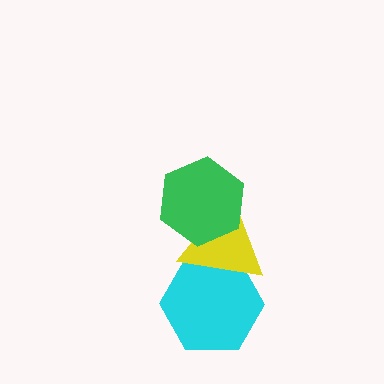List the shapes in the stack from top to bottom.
From top to bottom: the green hexagon, the yellow triangle, the cyan hexagon.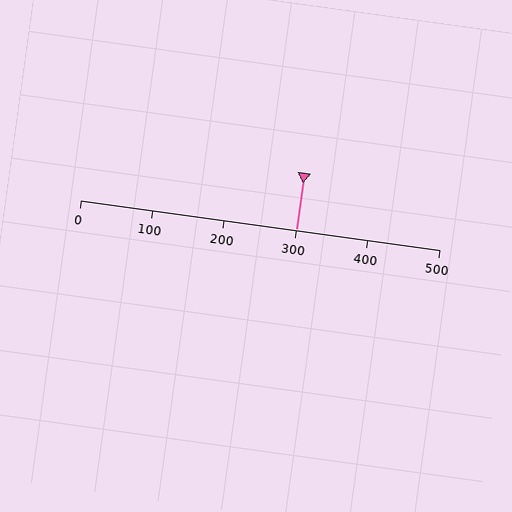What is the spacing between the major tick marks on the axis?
The major ticks are spaced 100 apart.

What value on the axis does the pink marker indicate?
The marker indicates approximately 300.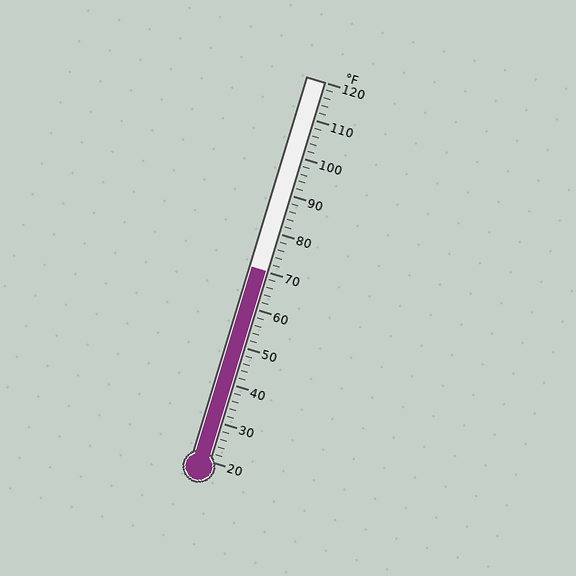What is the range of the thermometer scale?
The thermometer scale ranges from 20°F to 120°F.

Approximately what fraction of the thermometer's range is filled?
The thermometer is filled to approximately 50% of its range.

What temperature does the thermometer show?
The thermometer shows approximately 70°F.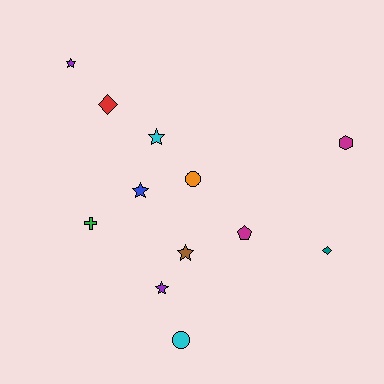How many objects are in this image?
There are 12 objects.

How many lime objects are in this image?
There are no lime objects.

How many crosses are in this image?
There is 1 cross.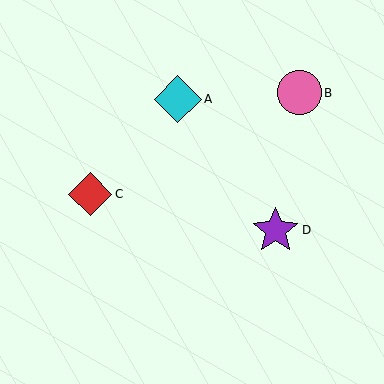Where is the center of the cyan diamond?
The center of the cyan diamond is at (178, 99).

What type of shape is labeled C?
Shape C is a red diamond.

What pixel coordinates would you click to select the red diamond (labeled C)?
Click at (90, 194) to select the red diamond C.